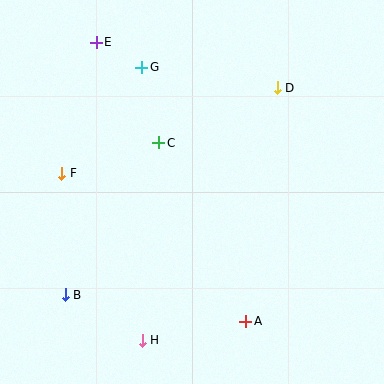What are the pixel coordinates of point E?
Point E is at (96, 42).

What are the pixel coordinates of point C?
Point C is at (159, 143).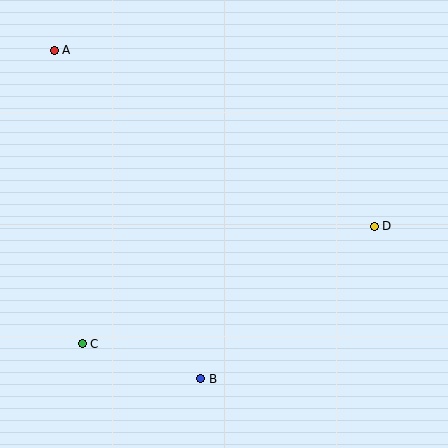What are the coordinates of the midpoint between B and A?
The midpoint between B and A is at (127, 214).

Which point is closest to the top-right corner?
Point D is closest to the top-right corner.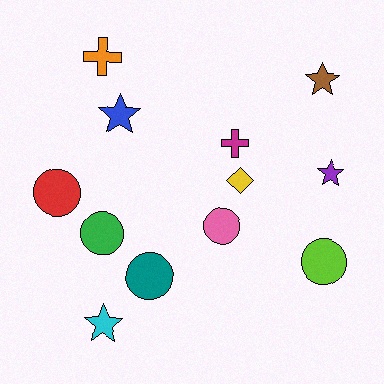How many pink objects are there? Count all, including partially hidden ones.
There is 1 pink object.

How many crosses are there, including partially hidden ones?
There are 2 crosses.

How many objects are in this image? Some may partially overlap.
There are 12 objects.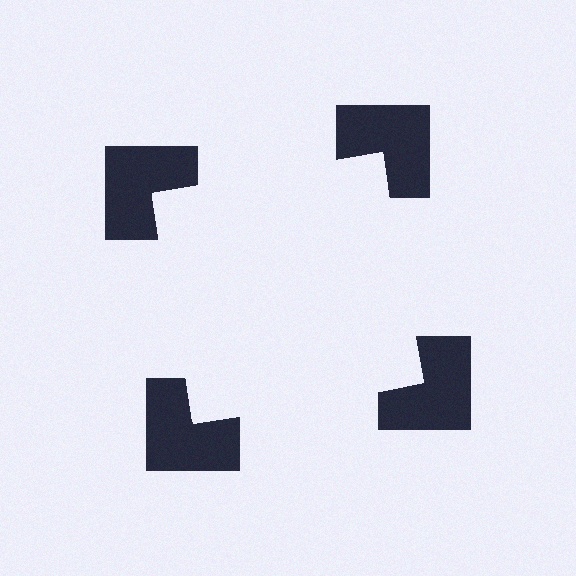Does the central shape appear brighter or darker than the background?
It typically appears slightly brighter than the background, even though no actual brightness change is drawn.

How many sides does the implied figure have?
4 sides.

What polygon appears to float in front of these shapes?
An illusory square — its edges are inferred from the aligned wedge cuts in the notched squares, not physically drawn.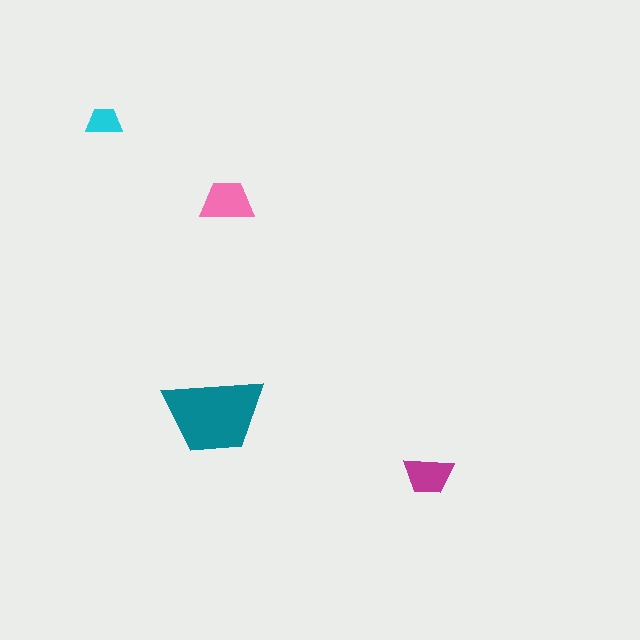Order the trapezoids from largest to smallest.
the teal one, the pink one, the magenta one, the cyan one.